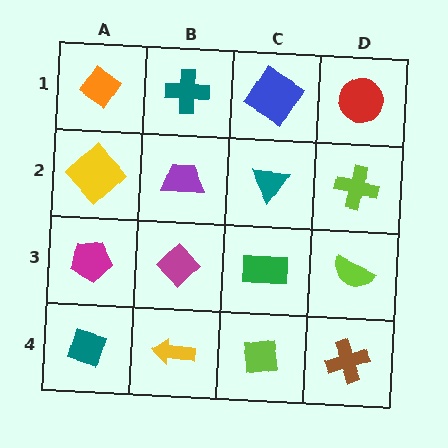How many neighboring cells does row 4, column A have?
2.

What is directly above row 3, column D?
A lime cross.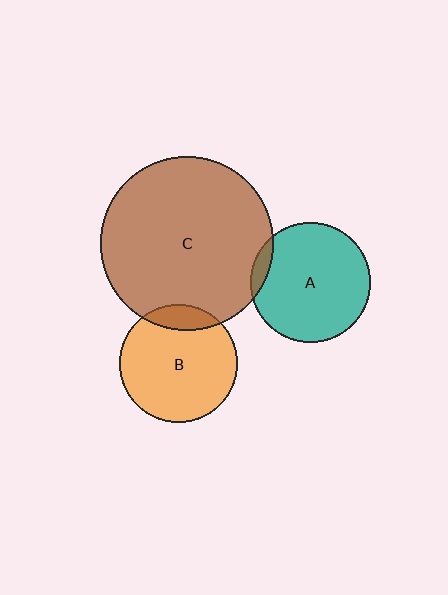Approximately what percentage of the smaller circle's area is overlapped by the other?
Approximately 10%.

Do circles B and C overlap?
Yes.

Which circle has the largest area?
Circle C (brown).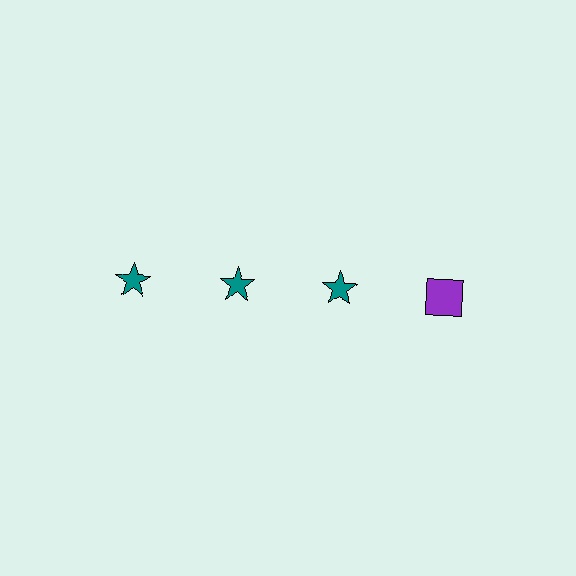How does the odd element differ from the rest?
It differs in both color (purple instead of teal) and shape (square instead of star).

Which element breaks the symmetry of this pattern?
The purple square in the top row, second from right column breaks the symmetry. All other shapes are teal stars.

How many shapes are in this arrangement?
There are 4 shapes arranged in a grid pattern.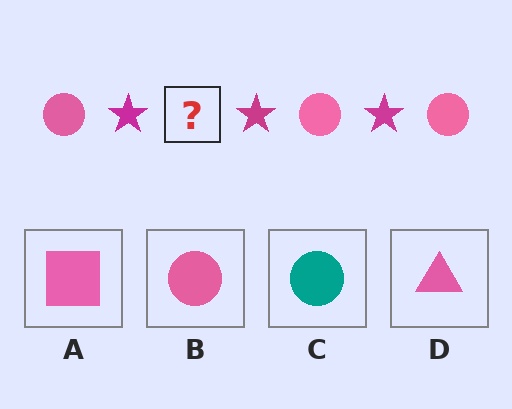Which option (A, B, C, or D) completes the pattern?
B.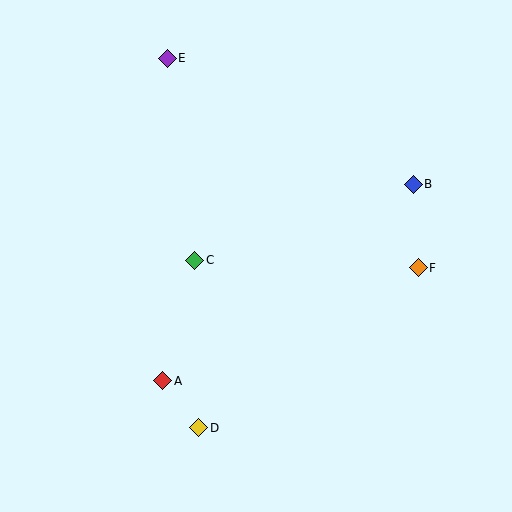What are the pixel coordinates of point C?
Point C is at (195, 260).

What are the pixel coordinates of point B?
Point B is at (413, 184).